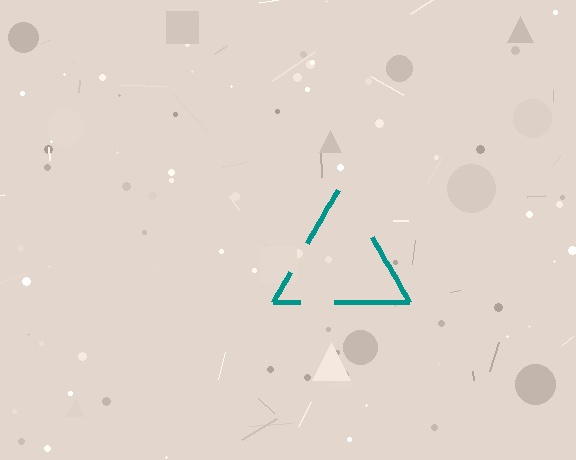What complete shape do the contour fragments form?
The contour fragments form a triangle.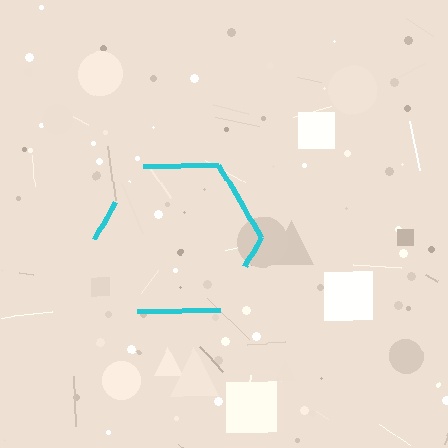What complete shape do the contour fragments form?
The contour fragments form a hexagon.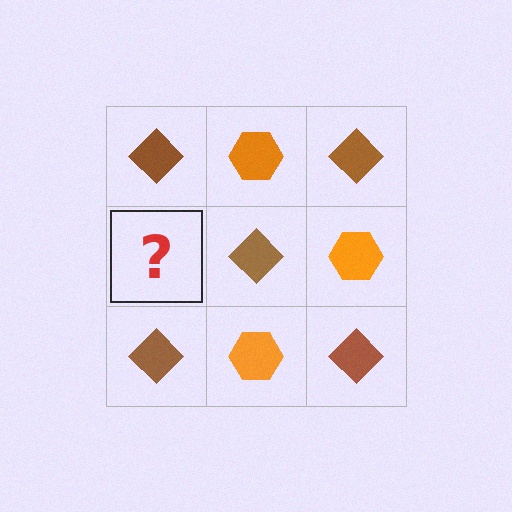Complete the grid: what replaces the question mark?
The question mark should be replaced with an orange hexagon.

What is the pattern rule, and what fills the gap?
The rule is that it alternates brown diamond and orange hexagon in a checkerboard pattern. The gap should be filled with an orange hexagon.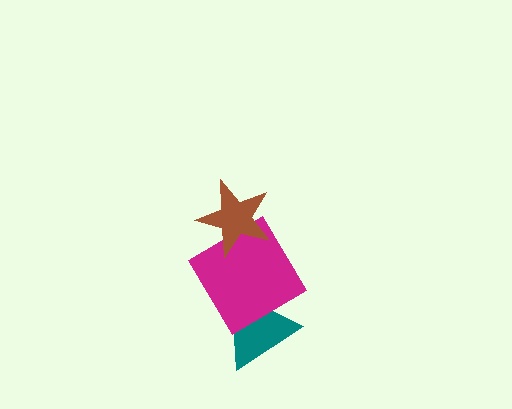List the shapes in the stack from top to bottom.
From top to bottom: the brown star, the magenta diamond, the teal triangle.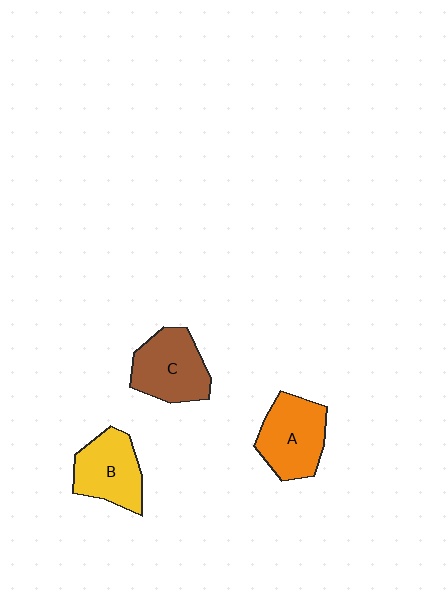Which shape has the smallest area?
Shape B (yellow).